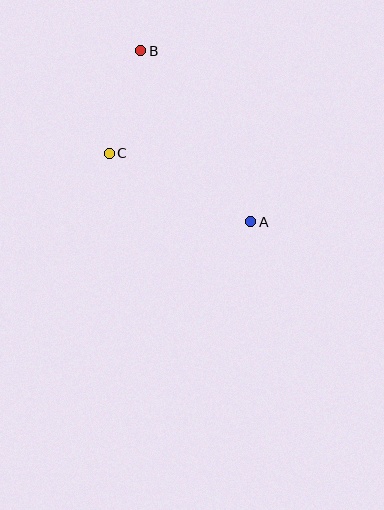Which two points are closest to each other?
Points B and C are closest to each other.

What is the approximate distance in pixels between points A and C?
The distance between A and C is approximately 157 pixels.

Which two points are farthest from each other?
Points A and B are farthest from each other.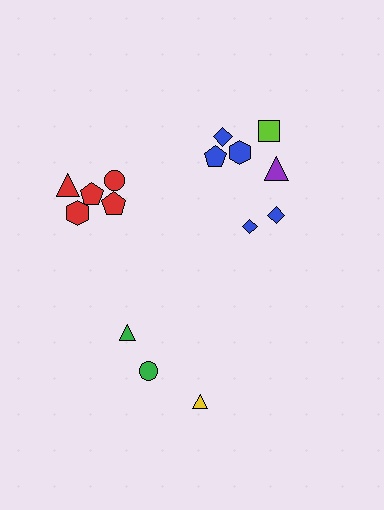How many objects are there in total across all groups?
There are 15 objects.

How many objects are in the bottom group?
There are 3 objects.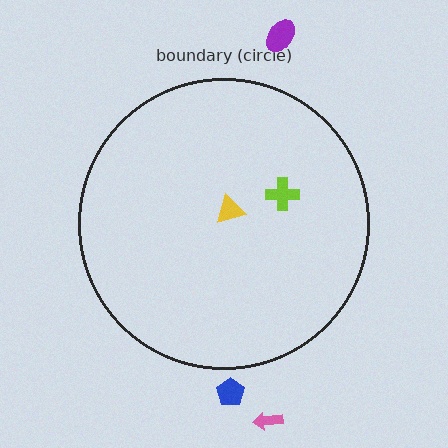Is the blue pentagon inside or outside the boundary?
Outside.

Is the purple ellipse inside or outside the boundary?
Outside.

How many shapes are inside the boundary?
2 inside, 3 outside.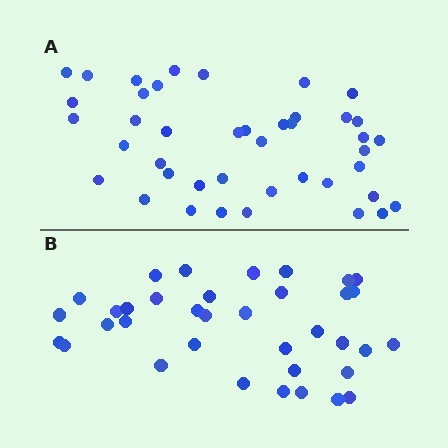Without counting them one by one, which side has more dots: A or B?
Region A (the top region) has more dots.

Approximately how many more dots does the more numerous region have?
Region A has about 6 more dots than region B.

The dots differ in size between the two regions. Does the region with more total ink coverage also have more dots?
No. Region B has more total ink coverage because its dots are larger, but region A actually contains more individual dots. Total area can be misleading — the number of items is what matters here.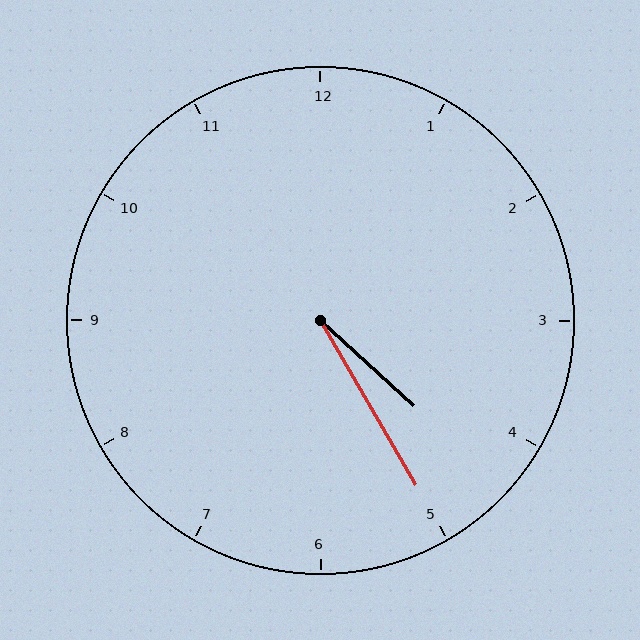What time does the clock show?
4:25.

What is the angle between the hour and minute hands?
Approximately 18 degrees.